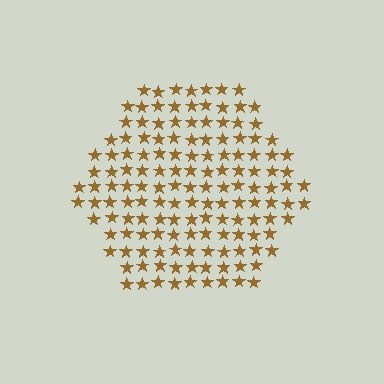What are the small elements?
The small elements are stars.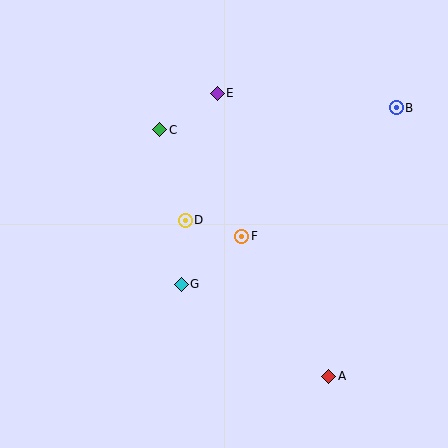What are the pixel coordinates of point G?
Point G is at (181, 284).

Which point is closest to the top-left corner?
Point C is closest to the top-left corner.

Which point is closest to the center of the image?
Point F at (242, 236) is closest to the center.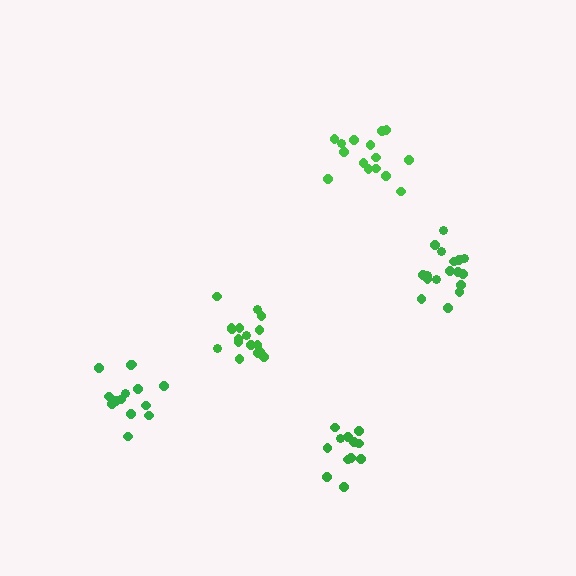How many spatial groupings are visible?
There are 5 spatial groupings.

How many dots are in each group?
Group 1: 15 dots, Group 2: 12 dots, Group 3: 14 dots, Group 4: 17 dots, Group 5: 17 dots (75 total).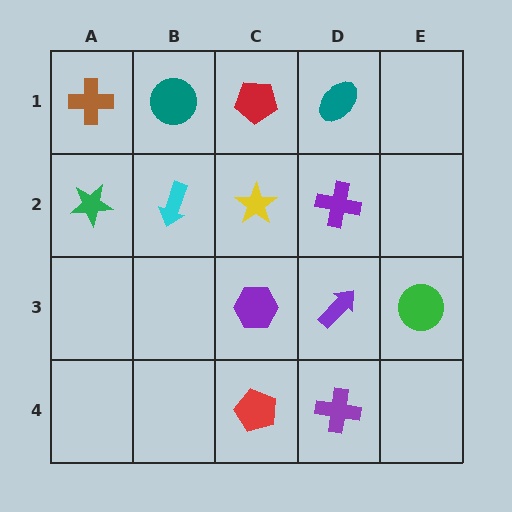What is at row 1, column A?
A brown cross.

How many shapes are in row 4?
2 shapes.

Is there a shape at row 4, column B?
No, that cell is empty.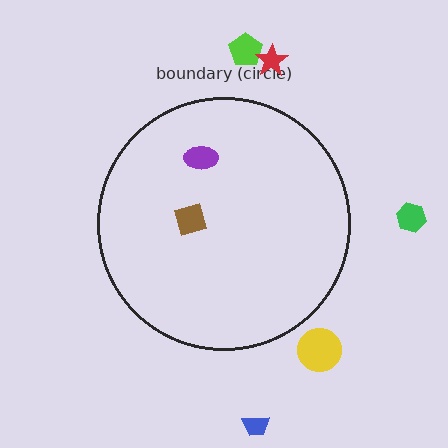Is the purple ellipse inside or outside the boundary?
Inside.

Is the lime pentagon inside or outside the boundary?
Outside.